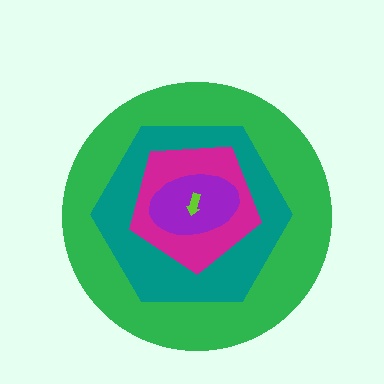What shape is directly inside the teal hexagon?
The magenta pentagon.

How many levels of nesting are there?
5.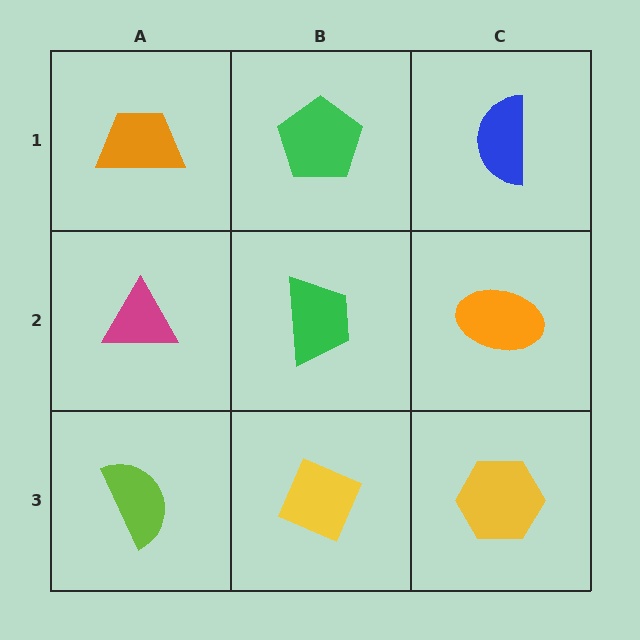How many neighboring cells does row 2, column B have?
4.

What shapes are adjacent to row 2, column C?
A blue semicircle (row 1, column C), a yellow hexagon (row 3, column C), a green trapezoid (row 2, column B).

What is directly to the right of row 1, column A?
A green pentagon.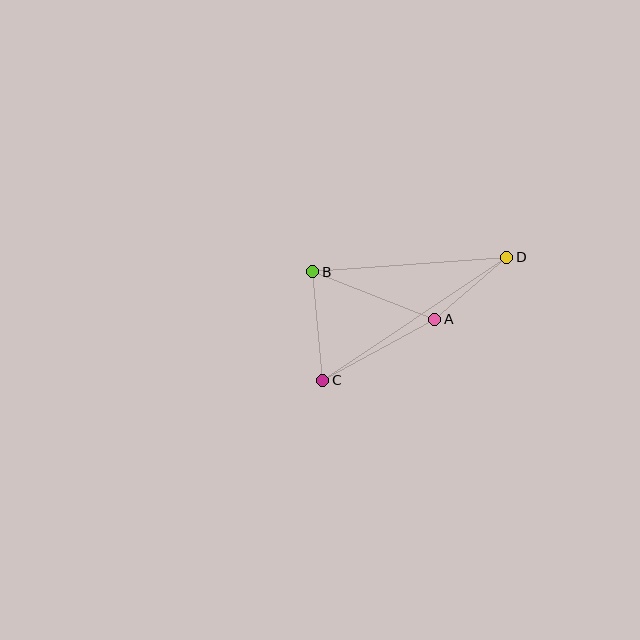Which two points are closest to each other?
Points A and D are closest to each other.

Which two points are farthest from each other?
Points C and D are farthest from each other.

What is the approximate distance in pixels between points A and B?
The distance between A and B is approximately 131 pixels.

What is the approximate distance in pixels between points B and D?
The distance between B and D is approximately 194 pixels.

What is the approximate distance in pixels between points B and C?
The distance between B and C is approximately 109 pixels.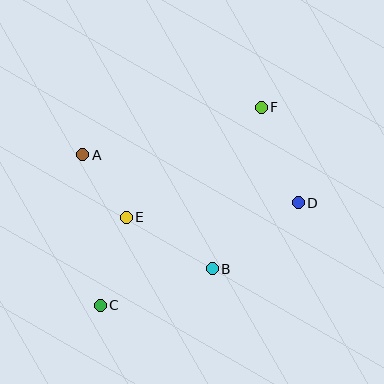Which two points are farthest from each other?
Points C and F are farthest from each other.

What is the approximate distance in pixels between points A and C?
The distance between A and C is approximately 152 pixels.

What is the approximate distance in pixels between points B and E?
The distance between B and E is approximately 100 pixels.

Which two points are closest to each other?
Points A and E are closest to each other.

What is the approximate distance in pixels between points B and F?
The distance between B and F is approximately 169 pixels.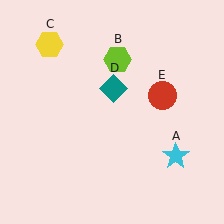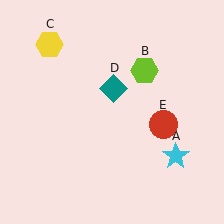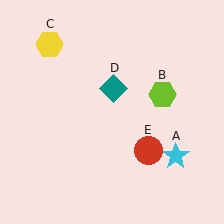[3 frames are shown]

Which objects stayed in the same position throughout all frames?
Cyan star (object A) and yellow hexagon (object C) and teal diamond (object D) remained stationary.